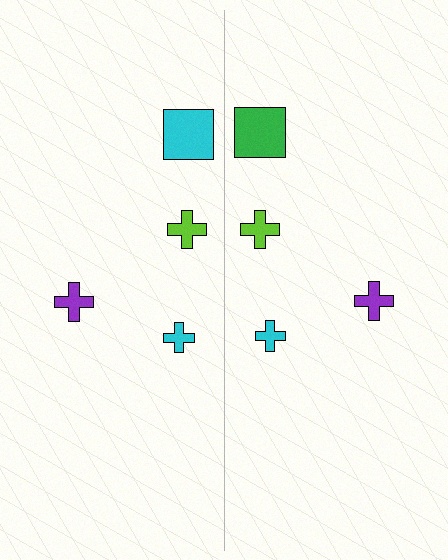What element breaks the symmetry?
The green square on the right side breaks the symmetry — its mirror counterpart is cyan.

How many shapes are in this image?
There are 8 shapes in this image.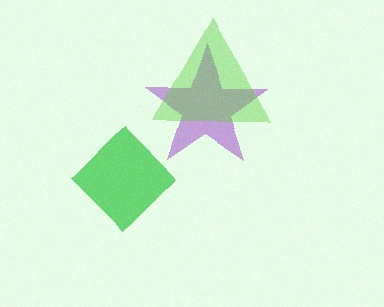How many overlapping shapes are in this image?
There are 3 overlapping shapes in the image.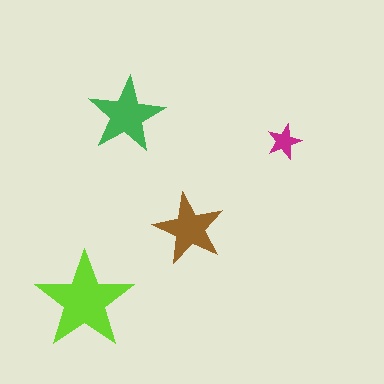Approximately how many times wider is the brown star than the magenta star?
About 2 times wider.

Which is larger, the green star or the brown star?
The green one.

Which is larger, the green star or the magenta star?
The green one.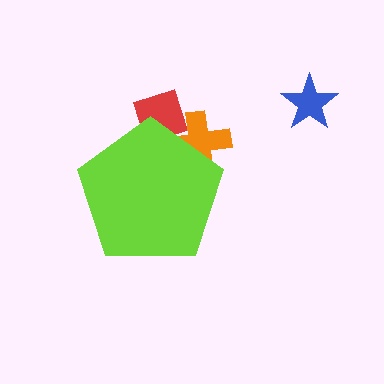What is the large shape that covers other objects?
A lime pentagon.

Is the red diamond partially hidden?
Yes, the red diamond is partially hidden behind the lime pentagon.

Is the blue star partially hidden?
No, the blue star is fully visible.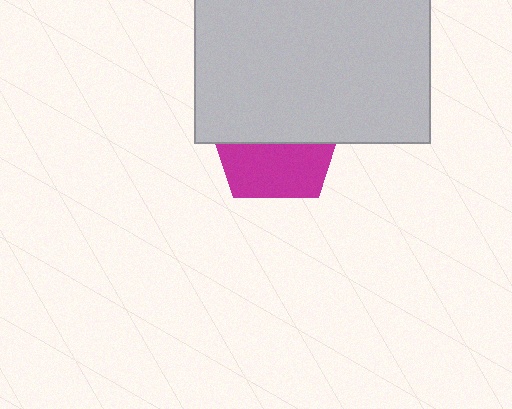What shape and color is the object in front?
The object in front is a light gray rectangle.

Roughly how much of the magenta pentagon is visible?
A small part of it is visible (roughly 44%).